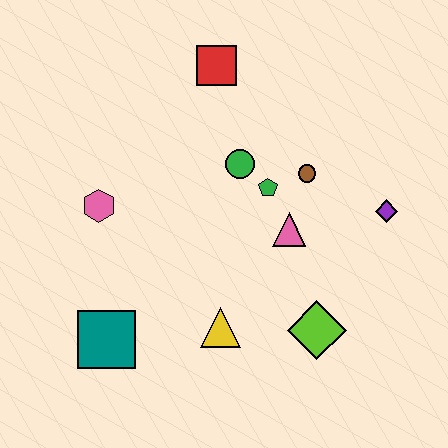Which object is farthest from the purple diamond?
The teal square is farthest from the purple diamond.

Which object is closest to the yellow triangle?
The lime diamond is closest to the yellow triangle.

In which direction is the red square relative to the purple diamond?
The red square is to the left of the purple diamond.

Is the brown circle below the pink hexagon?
No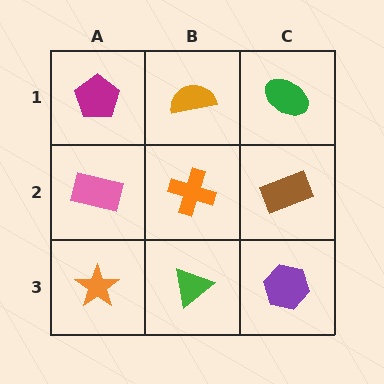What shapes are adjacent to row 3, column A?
A pink rectangle (row 2, column A), a green triangle (row 3, column B).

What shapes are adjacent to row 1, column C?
A brown rectangle (row 2, column C), an orange semicircle (row 1, column B).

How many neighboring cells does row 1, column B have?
3.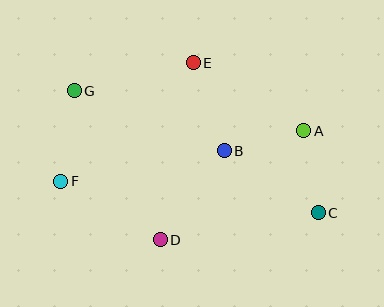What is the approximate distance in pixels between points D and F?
The distance between D and F is approximately 116 pixels.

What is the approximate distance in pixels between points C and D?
The distance between C and D is approximately 160 pixels.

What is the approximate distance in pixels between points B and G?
The distance between B and G is approximately 161 pixels.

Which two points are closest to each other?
Points A and B are closest to each other.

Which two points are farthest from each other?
Points C and G are farthest from each other.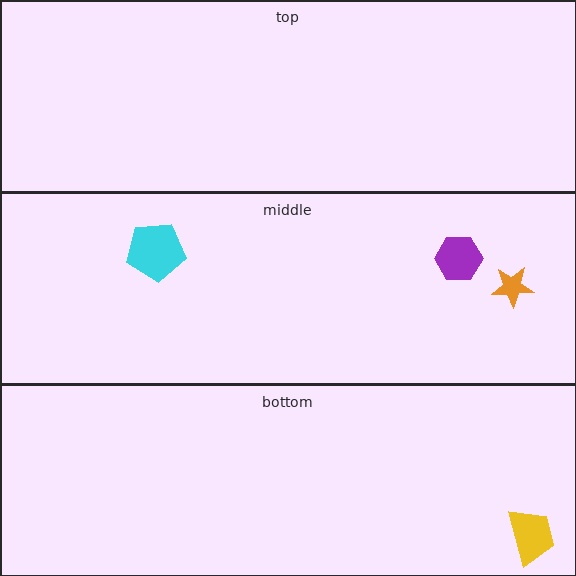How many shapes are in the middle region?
3.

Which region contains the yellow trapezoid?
The bottom region.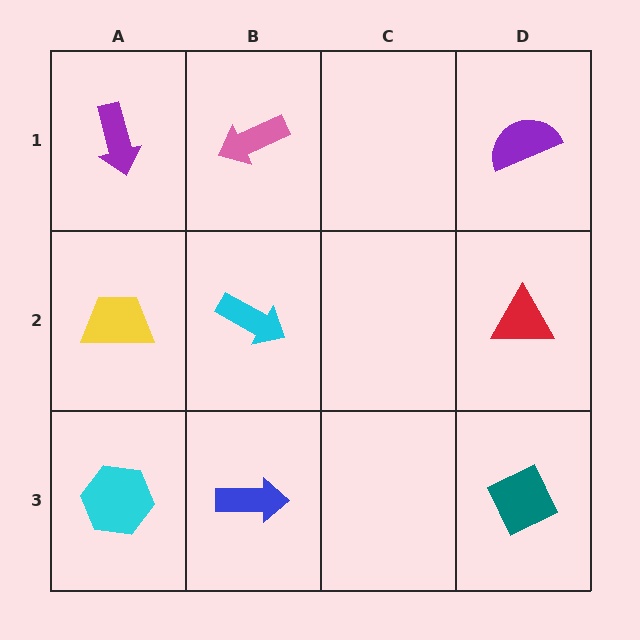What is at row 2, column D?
A red triangle.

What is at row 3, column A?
A cyan hexagon.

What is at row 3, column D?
A teal diamond.